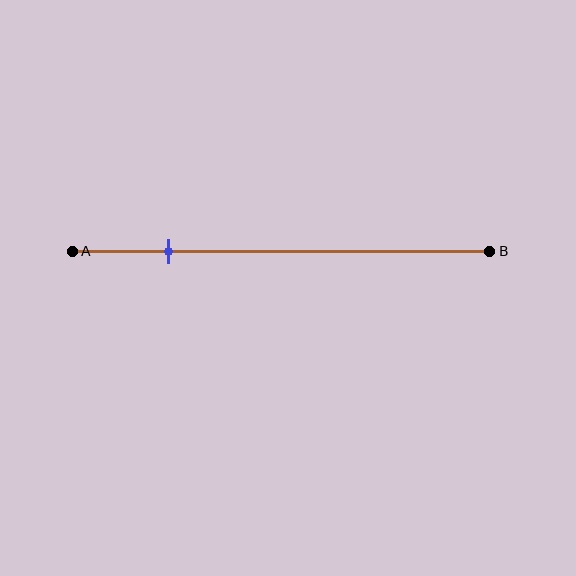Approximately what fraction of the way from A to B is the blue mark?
The blue mark is approximately 25% of the way from A to B.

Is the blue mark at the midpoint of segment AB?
No, the mark is at about 25% from A, not at the 50% midpoint.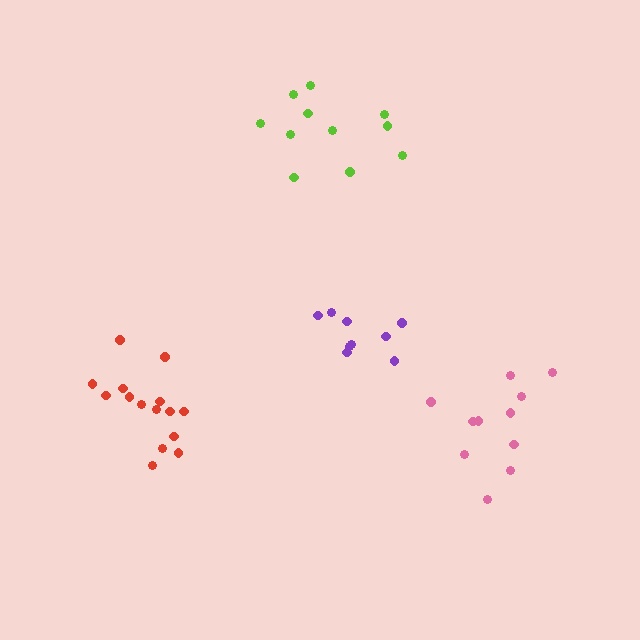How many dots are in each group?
Group 1: 9 dots, Group 2: 11 dots, Group 3: 15 dots, Group 4: 11 dots (46 total).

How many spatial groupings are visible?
There are 4 spatial groupings.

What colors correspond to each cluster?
The clusters are colored: purple, pink, red, lime.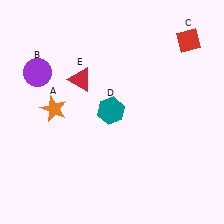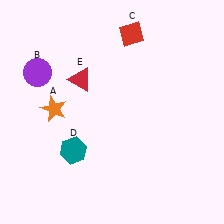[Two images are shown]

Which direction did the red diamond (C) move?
The red diamond (C) moved left.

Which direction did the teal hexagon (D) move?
The teal hexagon (D) moved down.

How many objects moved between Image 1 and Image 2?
2 objects moved between the two images.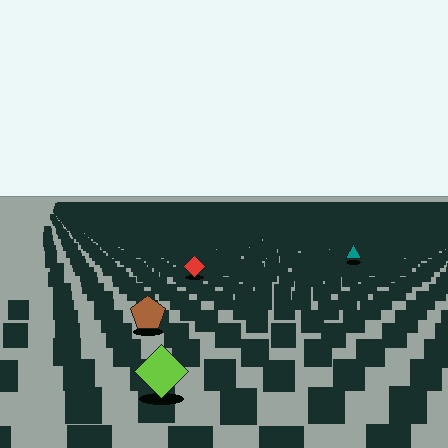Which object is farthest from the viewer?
The teal triangle is farthest from the viewer. It appears smaller and the ground texture around it is denser.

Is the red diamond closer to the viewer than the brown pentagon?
No. The brown pentagon is closer — you can tell from the texture gradient: the ground texture is coarser near it.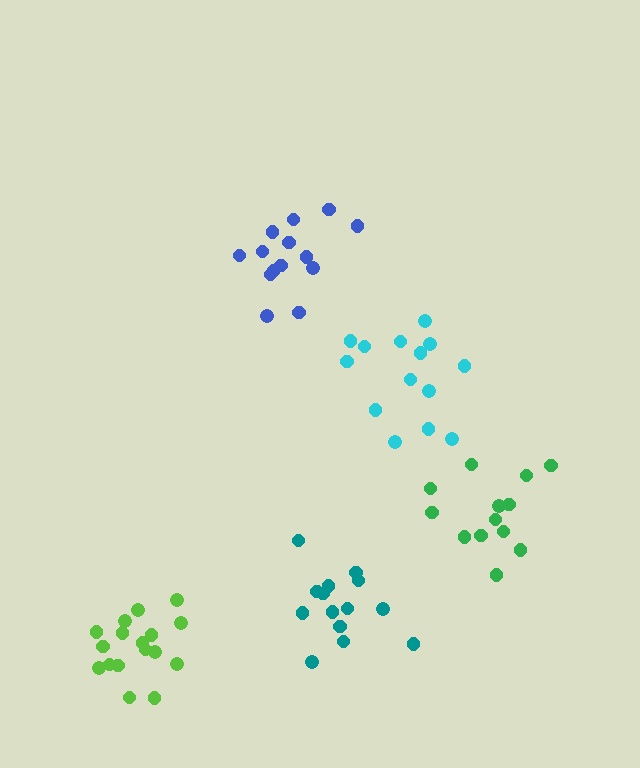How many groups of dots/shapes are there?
There are 5 groups.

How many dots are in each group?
Group 1: 14 dots, Group 2: 13 dots, Group 3: 14 dots, Group 4: 17 dots, Group 5: 14 dots (72 total).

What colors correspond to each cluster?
The clusters are colored: cyan, green, teal, lime, blue.